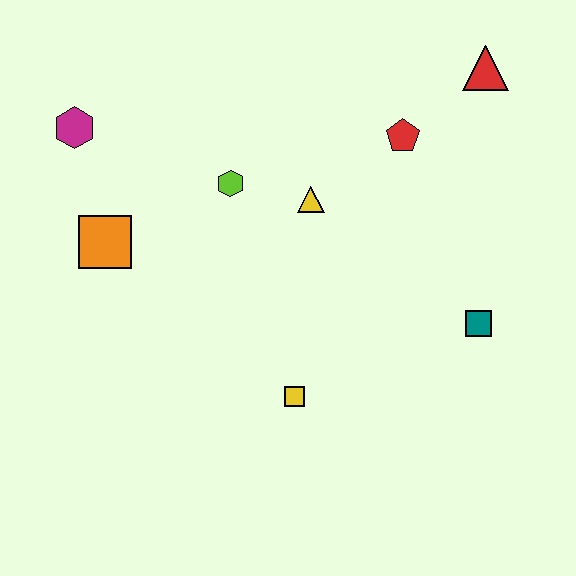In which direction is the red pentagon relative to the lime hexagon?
The red pentagon is to the right of the lime hexagon.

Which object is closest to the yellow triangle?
The lime hexagon is closest to the yellow triangle.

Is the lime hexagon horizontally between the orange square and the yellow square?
Yes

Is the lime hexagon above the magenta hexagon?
No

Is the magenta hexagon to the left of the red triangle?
Yes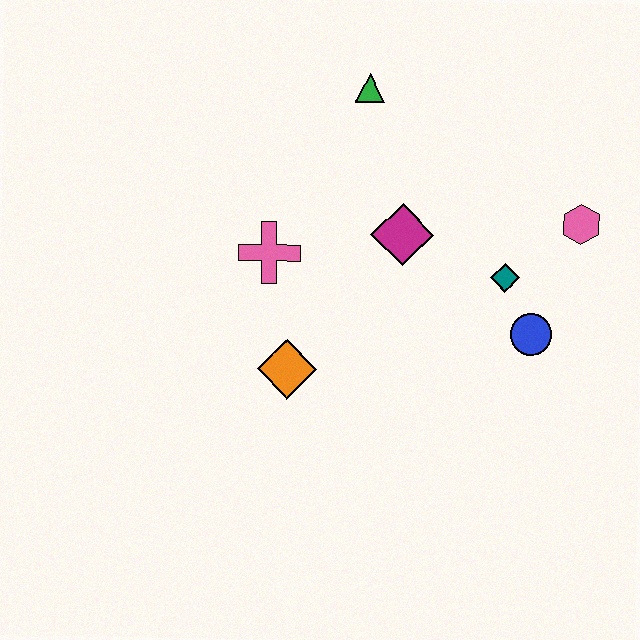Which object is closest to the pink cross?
The orange diamond is closest to the pink cross.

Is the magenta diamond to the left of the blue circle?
Yes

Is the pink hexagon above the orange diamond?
Yes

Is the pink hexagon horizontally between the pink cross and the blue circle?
No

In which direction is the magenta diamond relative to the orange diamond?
The magenta diamond is above the orange diamond.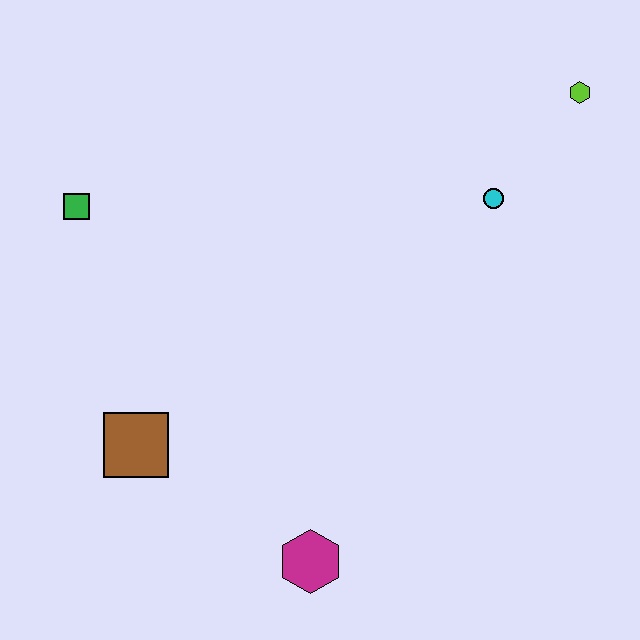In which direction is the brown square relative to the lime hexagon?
The brown square is to the left of the lime hexagon.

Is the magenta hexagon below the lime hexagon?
Yes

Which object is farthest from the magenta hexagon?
The lime hexagon is farthest from the magenta hexagon.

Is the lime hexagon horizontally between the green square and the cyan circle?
No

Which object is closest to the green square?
The brown square is closest to the green square.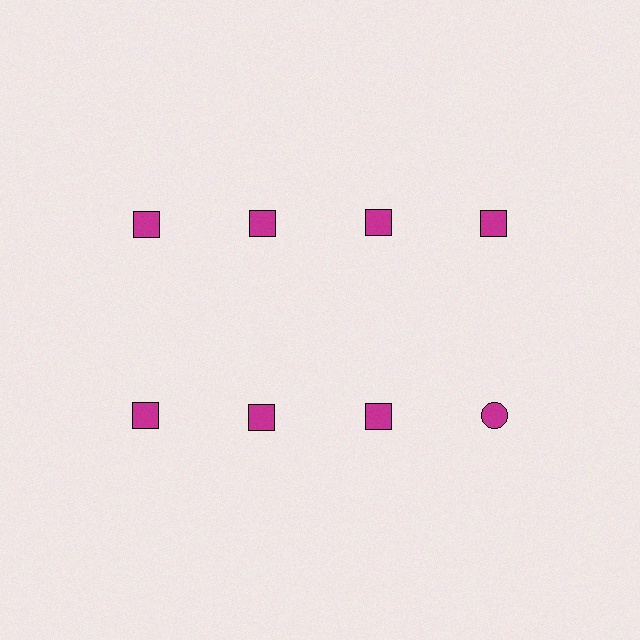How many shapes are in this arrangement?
There are 8 shapes arranged in a grid pattern.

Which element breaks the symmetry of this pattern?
The magenta circle in the second row, second from right column breaks the symmetry. All other shapes are magenta squares.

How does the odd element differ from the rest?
It has a different shape: circle instead of square.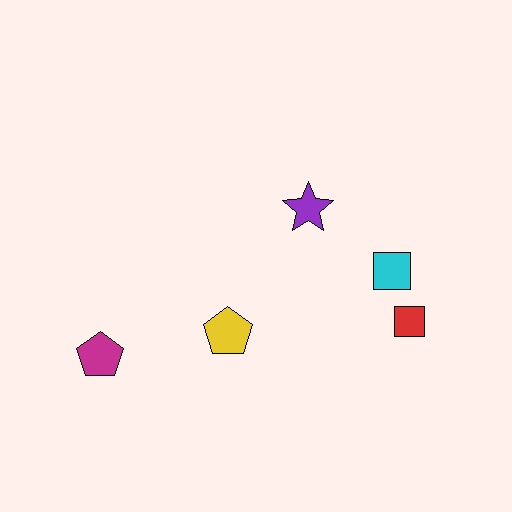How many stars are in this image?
There is 1 star.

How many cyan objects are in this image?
There is 1 cyan object.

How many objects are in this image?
There are 5 objects.